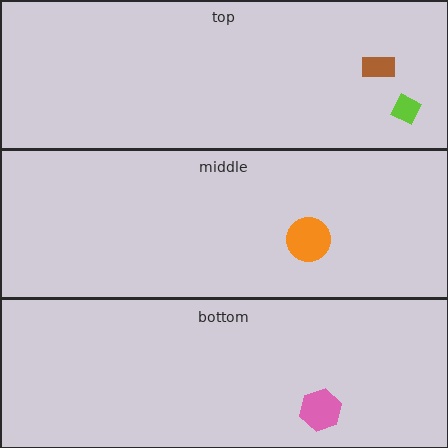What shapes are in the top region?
The lime diamond, the brown rectangle.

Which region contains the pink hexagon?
The bottom region.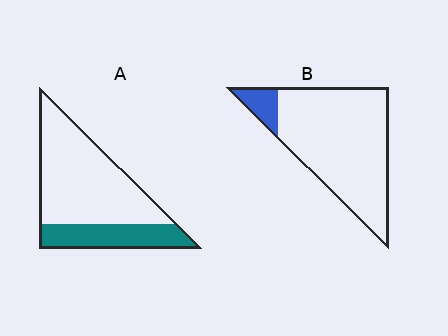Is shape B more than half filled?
No.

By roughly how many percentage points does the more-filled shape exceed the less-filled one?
By roughly 20 percentage points (A over B).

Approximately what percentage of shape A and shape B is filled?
A is approximately 30% and B is approximately 10%.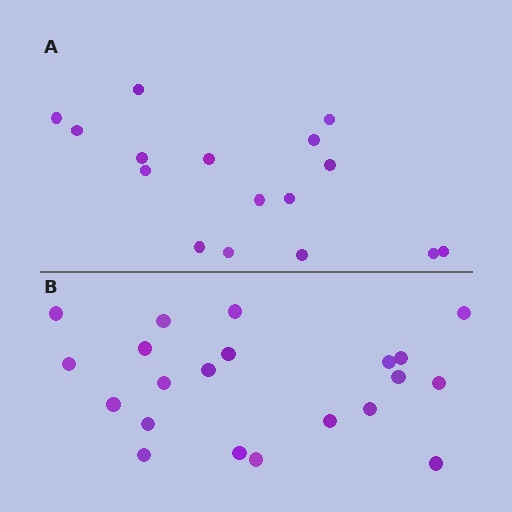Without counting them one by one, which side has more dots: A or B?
Region B (the bottom region) has more dots.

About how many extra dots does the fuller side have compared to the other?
Region B has about 5 more dots than region A.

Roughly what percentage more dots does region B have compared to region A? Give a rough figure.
About 30% more.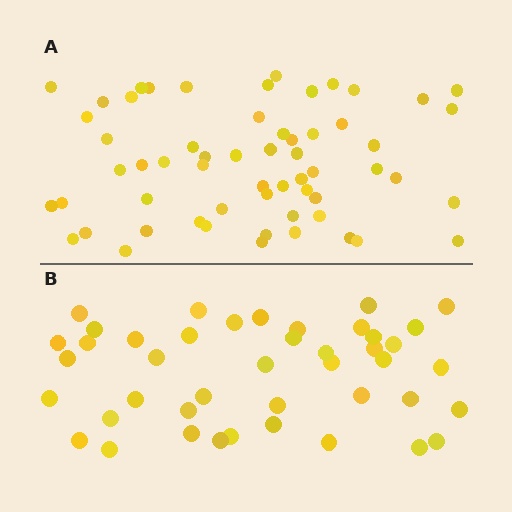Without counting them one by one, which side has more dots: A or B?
Region A (the top region) has more dots.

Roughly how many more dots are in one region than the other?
Region A has approximately 15 more dots than region B.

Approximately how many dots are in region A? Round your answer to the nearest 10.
About 60 dots. (The exact count is 59, which rounds to 60.)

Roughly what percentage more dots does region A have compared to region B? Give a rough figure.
About 35% more.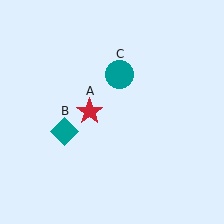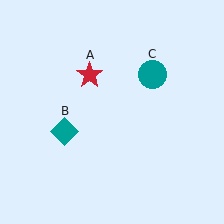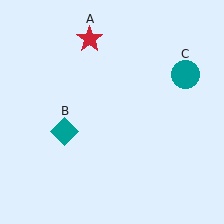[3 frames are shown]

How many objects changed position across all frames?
2 objects changed position: red star (object A), teal circle (object C).